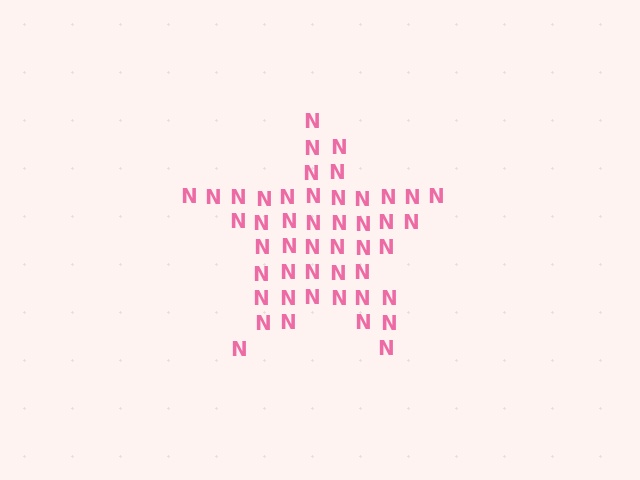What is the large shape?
The large shape is a star.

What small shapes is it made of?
It is made of small letter N's.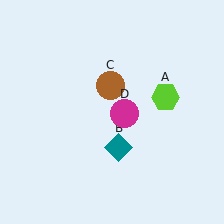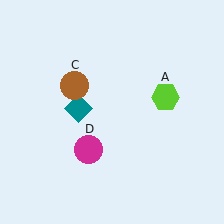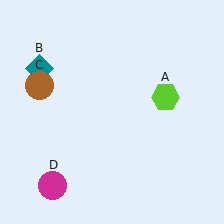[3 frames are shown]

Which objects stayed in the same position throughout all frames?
Lime hexagon (object A) remained stationary.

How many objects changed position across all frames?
3 objects changed position: teal diamond (object B), brown circle (object C), magenta circle (object D).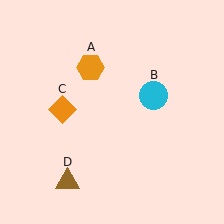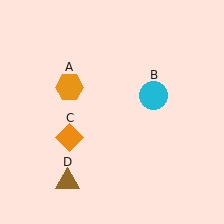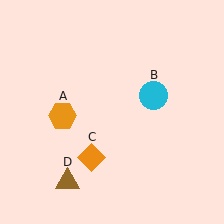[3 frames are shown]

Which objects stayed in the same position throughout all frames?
Cyan circle (object B) and brown triangle (object D) remained stationary.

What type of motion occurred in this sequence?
The orange hexagon (object A), orange diamond (object C) rotated counterclockwise around the center of the scene.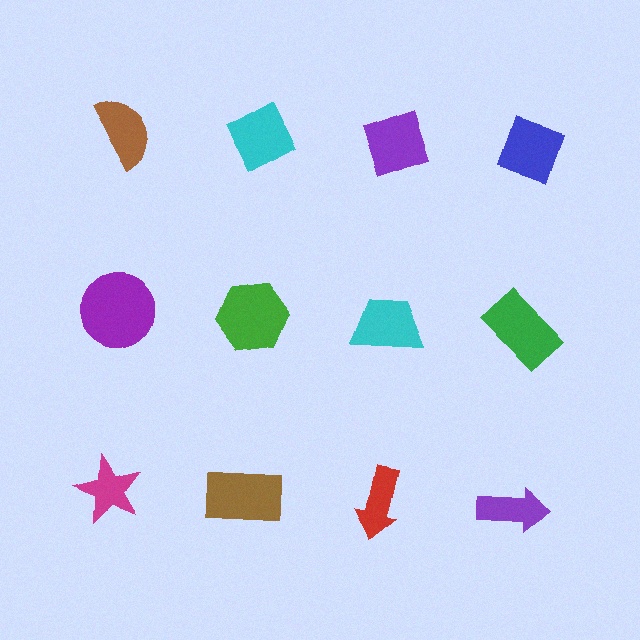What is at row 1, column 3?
A purple diamond.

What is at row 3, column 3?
A red arrow.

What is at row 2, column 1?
A purple circle.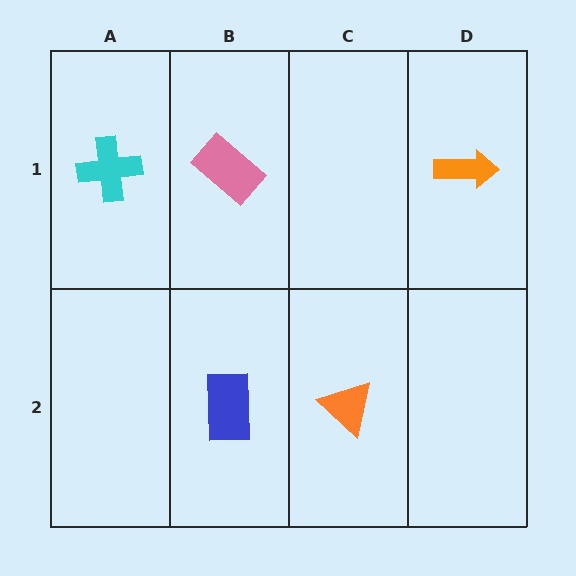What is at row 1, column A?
A cyan cross.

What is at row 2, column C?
An orange triangle.